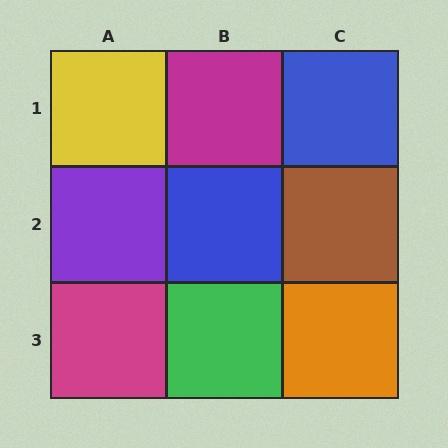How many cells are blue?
2 cells are blue.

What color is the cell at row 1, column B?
Magenta.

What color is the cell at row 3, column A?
Magenta.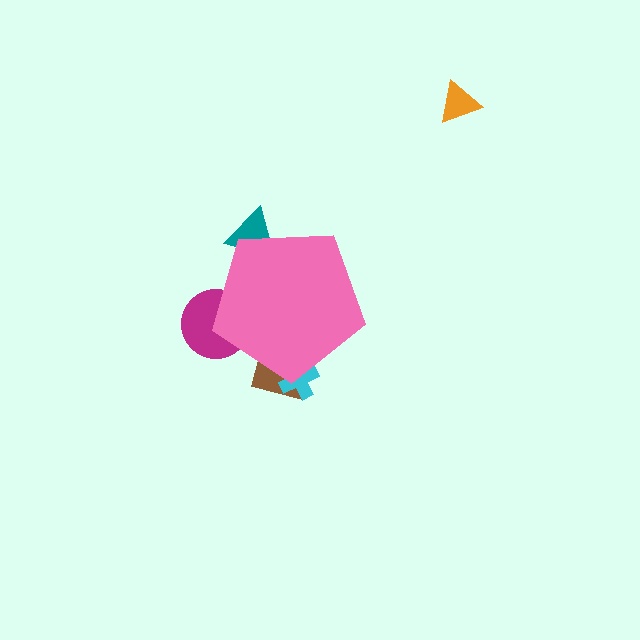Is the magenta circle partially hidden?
Yes, the magenta circle is partially hidden behind the pink pentagon.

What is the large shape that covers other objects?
A pink pentagon.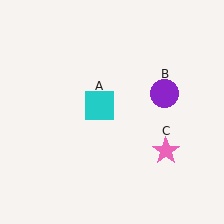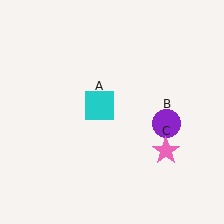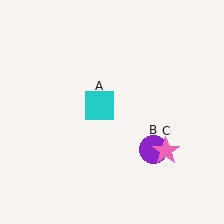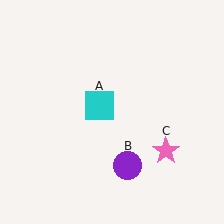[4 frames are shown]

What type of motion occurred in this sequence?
The purple circle (object B) rotated clockwise around the center of the scene.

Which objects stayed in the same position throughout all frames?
Cyan square (object A) and pink star (object C) remained stationary.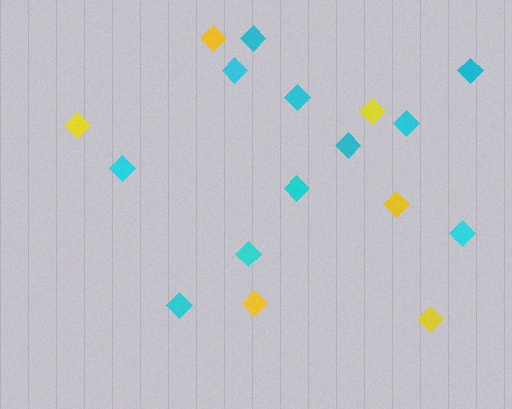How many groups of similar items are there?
There are 2 groups: one group of yellow diamonds (6) and one group of cyan diamonds (11).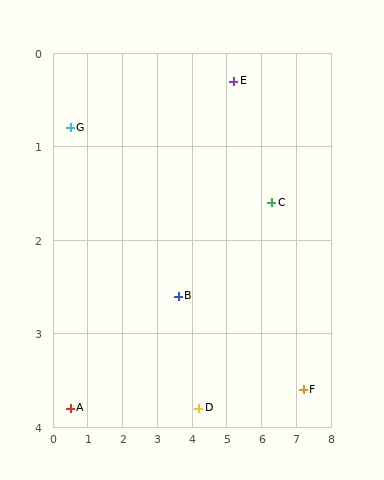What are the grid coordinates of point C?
Point C is at approximately (6.3, 1.6).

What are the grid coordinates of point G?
Point G is at approximately (0.5, 0.8).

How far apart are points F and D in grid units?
Points F and D are about 3.0 grid units apart.